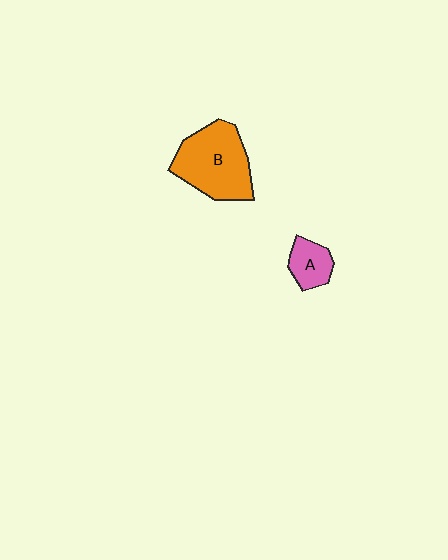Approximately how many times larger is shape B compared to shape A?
Approximately 2.6 times.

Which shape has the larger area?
Shape B (orange).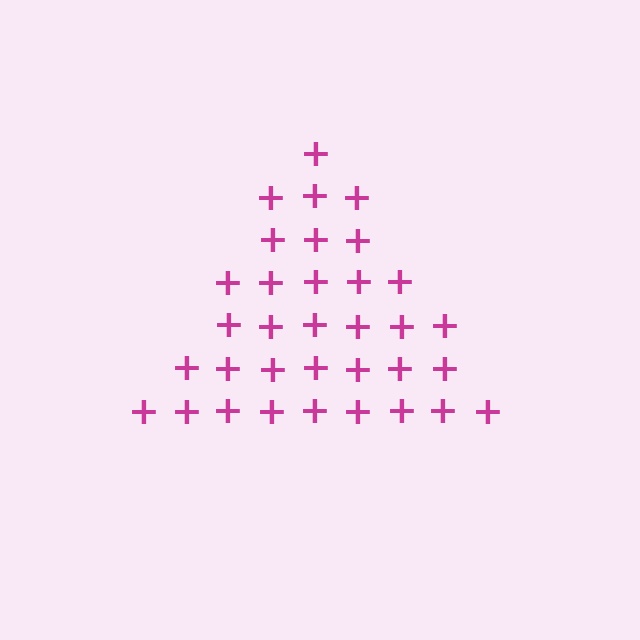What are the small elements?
The small elements are plus signs.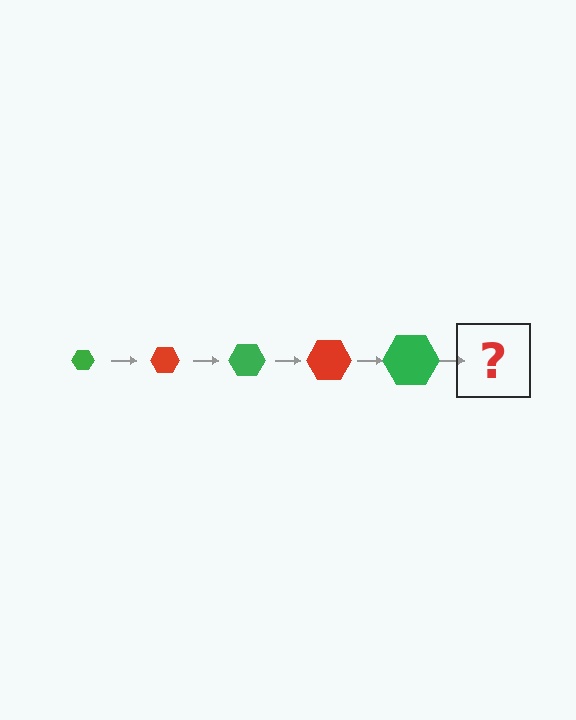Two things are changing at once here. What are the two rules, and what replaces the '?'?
The two rules are that the hexagon grows larger each step and the color cycles through green and red. The '?' should be a red hexagon, larger than the previous one.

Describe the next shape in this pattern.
It should be a red hexagon, larger than the previous one.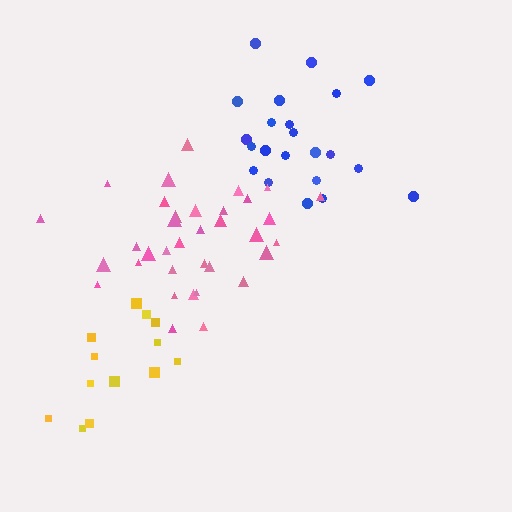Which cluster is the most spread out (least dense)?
Yellow.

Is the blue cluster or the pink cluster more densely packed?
Blue.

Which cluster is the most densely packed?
Blue.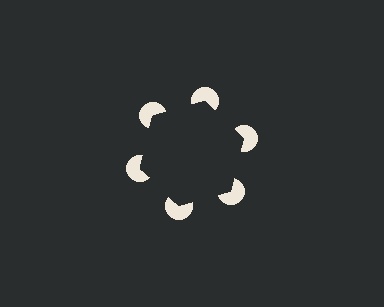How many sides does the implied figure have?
6 sides.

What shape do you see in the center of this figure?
An illusory hexagon — its edges are inferred from the aligned wedge cuts in the pac-man discs, not physically drawn.